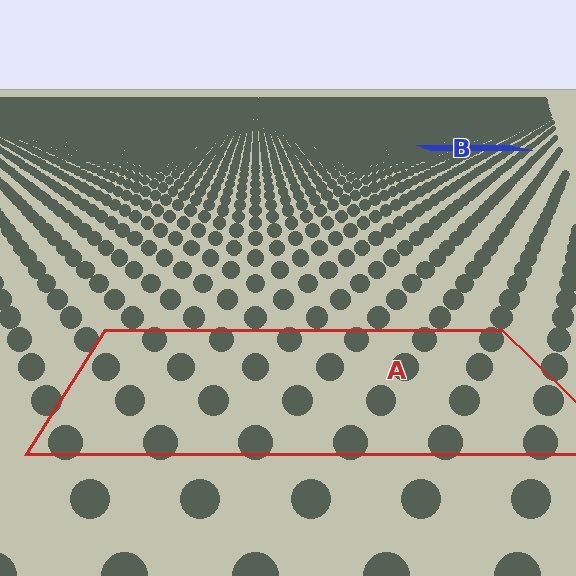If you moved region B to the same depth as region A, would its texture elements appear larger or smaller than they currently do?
They would appear larger. At a closer depth, the same texture elements are projected at a bigger on-screen size.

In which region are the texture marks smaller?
The texture marks are smaller in region B, because it is farther away.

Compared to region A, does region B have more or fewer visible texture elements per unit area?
Region B has more texture elements per unit area — they are packed more densely because it is farther away.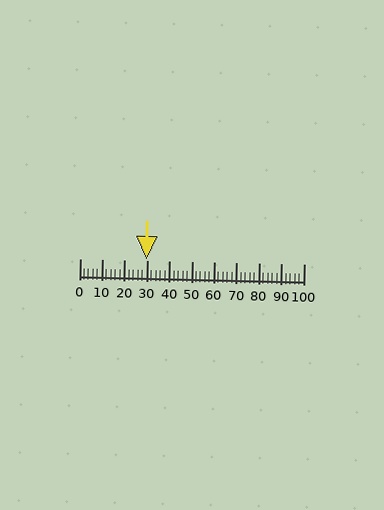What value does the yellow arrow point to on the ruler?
The yellow arrow points to approximately 30.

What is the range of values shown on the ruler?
The ruler shows values from 0 to 100.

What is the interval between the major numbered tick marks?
The major tick marks are spaced 10 units apart.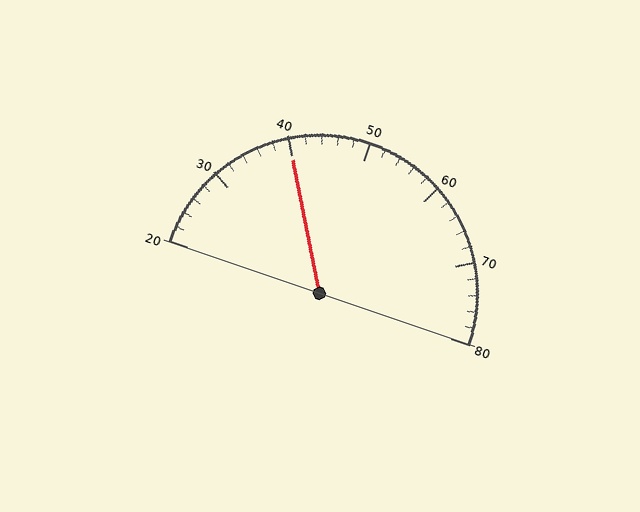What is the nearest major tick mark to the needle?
The nearest major tick mark is 40.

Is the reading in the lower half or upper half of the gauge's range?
The reading is in the lower half of the range (20 to 80).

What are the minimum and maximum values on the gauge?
The gauge ranges from 20 to 80.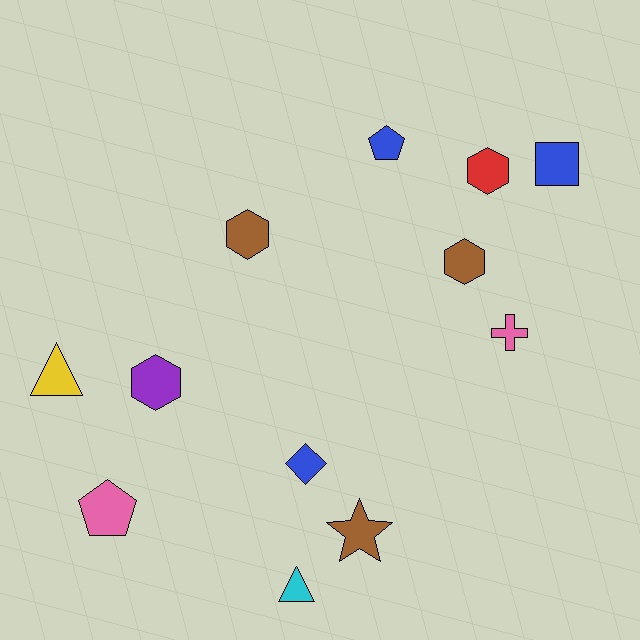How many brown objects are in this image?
There are 3 brown objects.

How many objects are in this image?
There are 12 objects.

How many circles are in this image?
There are no circles.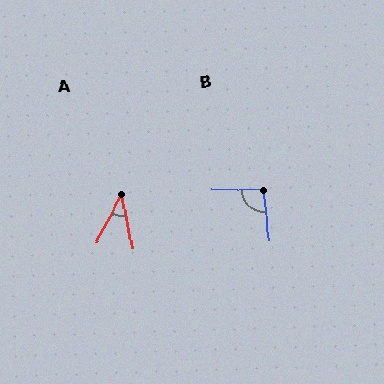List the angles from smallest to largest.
A (39°), B (95°).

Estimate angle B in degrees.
Approximately 95 degrees.